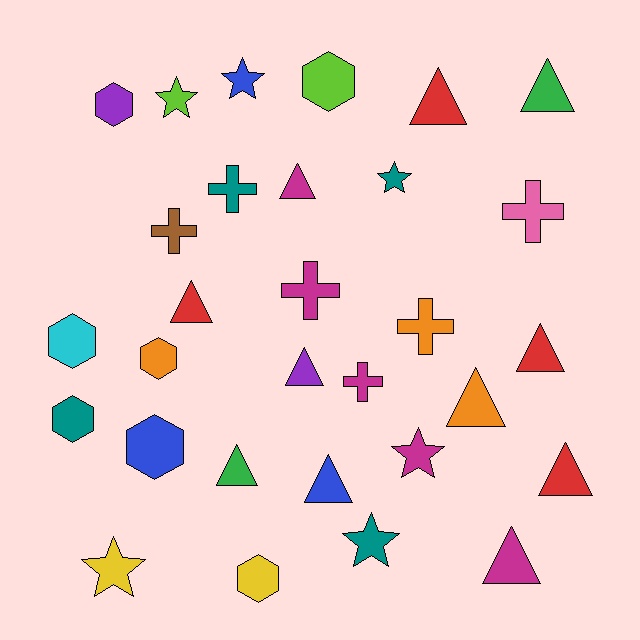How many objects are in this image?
There are 30 objects.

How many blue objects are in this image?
There are 3 blue objects.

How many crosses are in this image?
There are 6 crosses.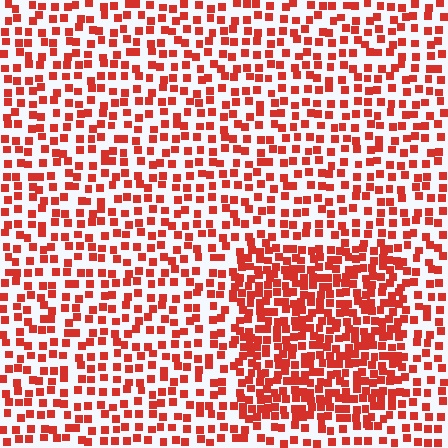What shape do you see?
I see a rectangle.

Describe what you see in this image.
The image contains small red elements arranged at two different densities. A rectangle-shaped region is visible where the elements are more densely packed than the surrounding area.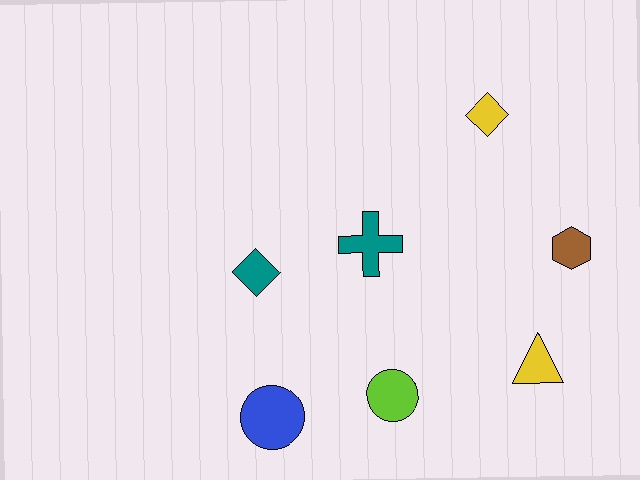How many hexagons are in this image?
There is 1 hexagon.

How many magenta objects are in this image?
There are no magenta objects.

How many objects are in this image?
There are 7 objects.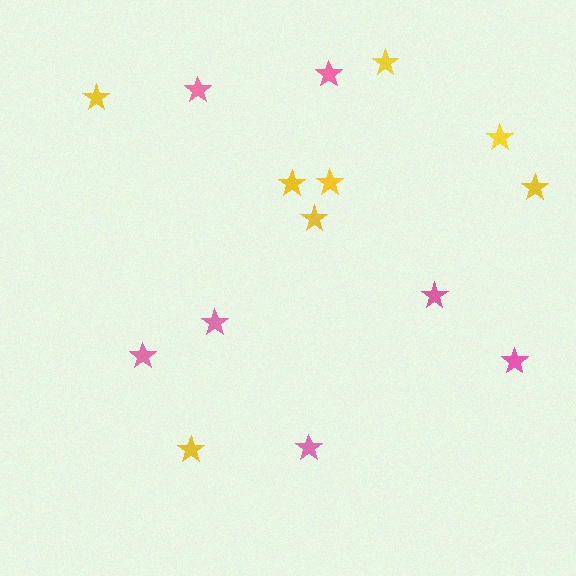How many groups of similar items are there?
There are 2 groups: one group of pink stars (7) and one group of yellow stars (8).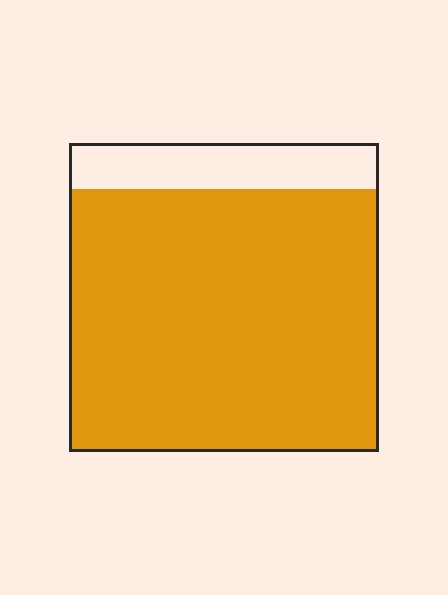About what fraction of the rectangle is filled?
About five sixths (5/6).